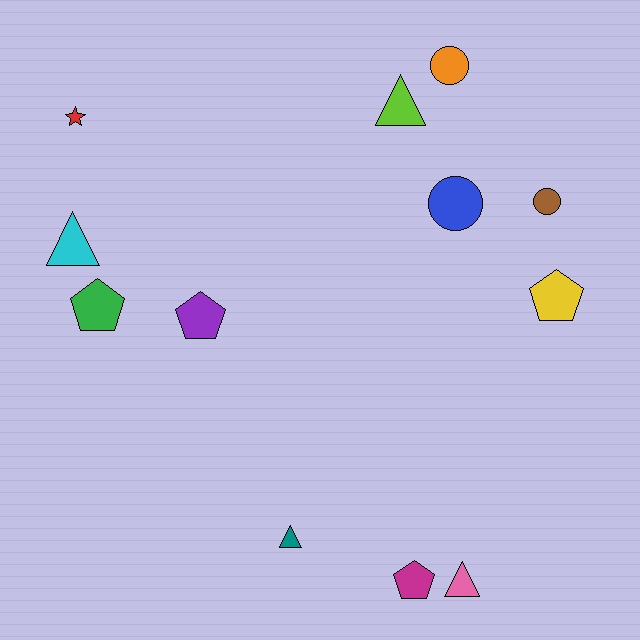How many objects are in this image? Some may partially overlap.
There are 12 objects.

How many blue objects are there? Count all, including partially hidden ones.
There is 1 blue object.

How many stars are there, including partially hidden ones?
There is 1 star.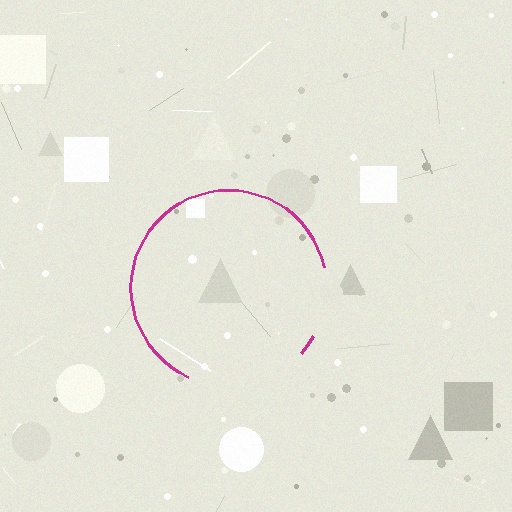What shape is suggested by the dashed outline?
The dashed outline suggests a circle.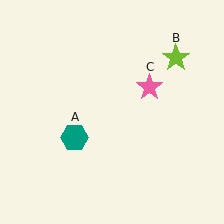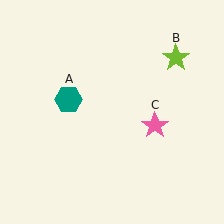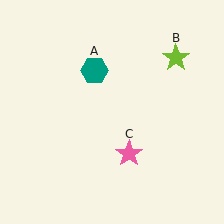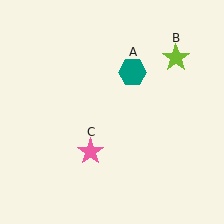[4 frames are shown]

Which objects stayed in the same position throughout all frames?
Lime star (object B) remained stationary.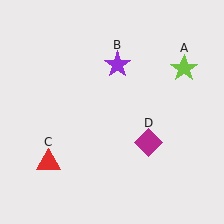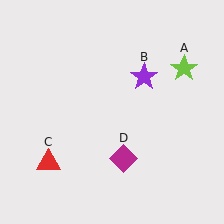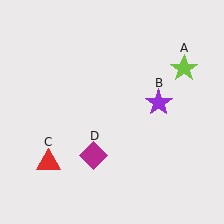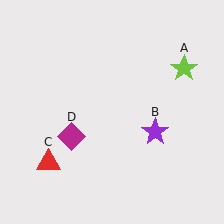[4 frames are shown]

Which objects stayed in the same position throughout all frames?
Lime star (object A) and red triangle (object C) remained stationary.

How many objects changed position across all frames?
2 objects changed position: purple star (object B), magenta diamond (object D).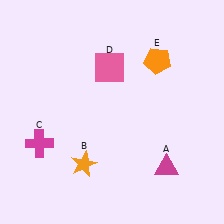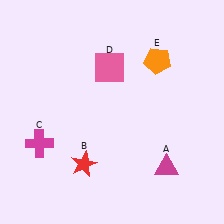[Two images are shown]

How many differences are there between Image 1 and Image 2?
There is 1 difference between the two images.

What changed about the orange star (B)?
In Image 1, B is orange. In Image 2, it changed to red.